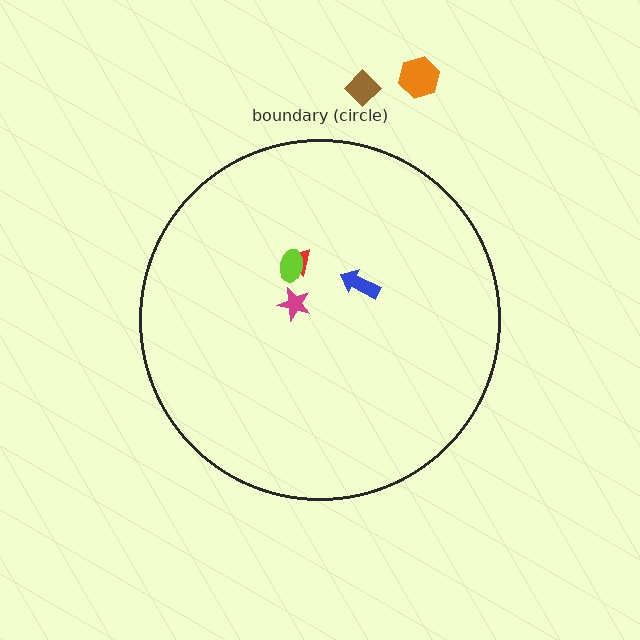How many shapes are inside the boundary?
4 inside, 2 outside.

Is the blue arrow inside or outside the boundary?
Inside.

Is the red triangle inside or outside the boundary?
Inside.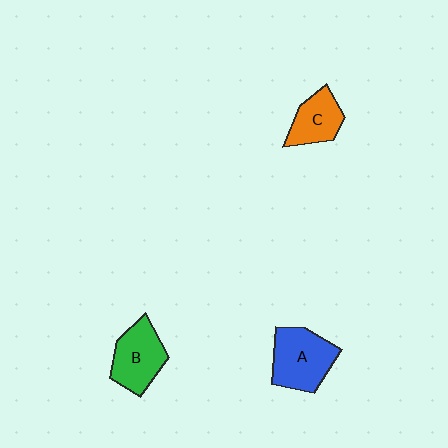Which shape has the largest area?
Shape A (blue).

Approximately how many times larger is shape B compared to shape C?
Approximately 1.3 times.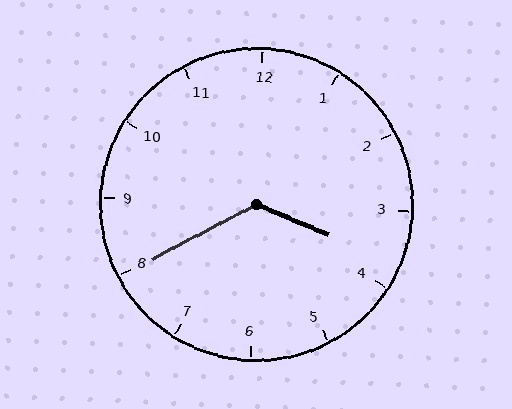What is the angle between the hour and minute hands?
Approximately 130 degrees.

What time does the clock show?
3:40.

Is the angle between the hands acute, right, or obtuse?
It is obtuse.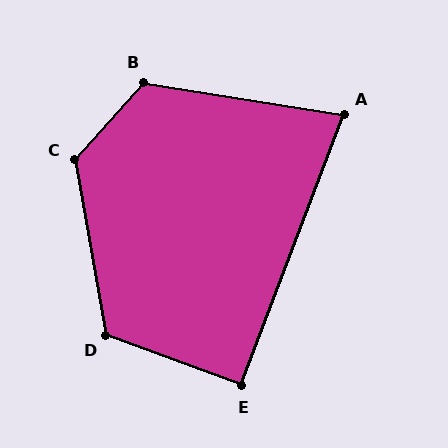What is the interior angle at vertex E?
Approximately 91 degrees (approximately right).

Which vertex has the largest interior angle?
C, at approximately 128 degrees.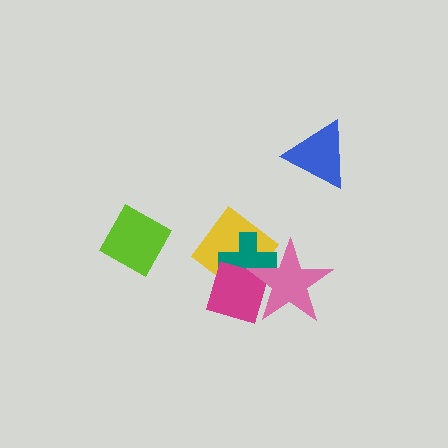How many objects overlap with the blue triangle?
0 objects overlap with the blue triangle.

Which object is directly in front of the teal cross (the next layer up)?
The magenta diamond is directly in front of the teal cross.